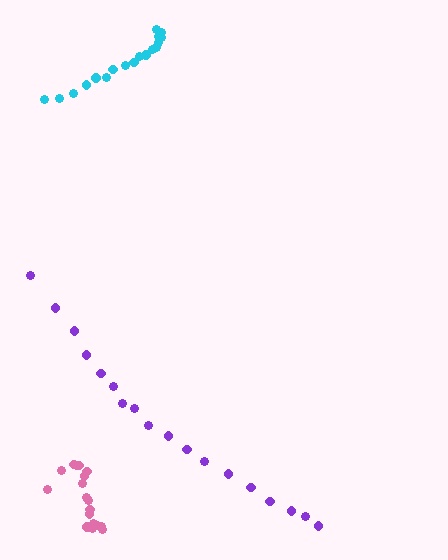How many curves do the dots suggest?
There are 3 distinct paths.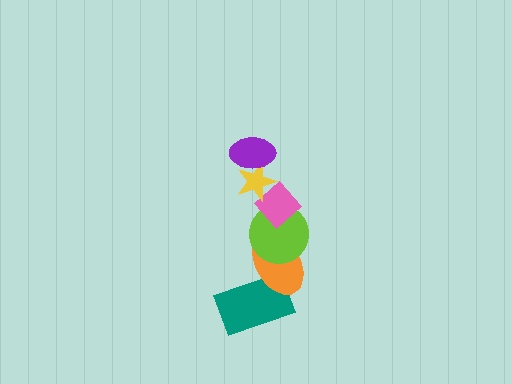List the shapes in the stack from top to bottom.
From top to bottom: the purple ellipse, the yellow star, the pink diamond, the lime circle, the orange ellipse, the teal rectangle.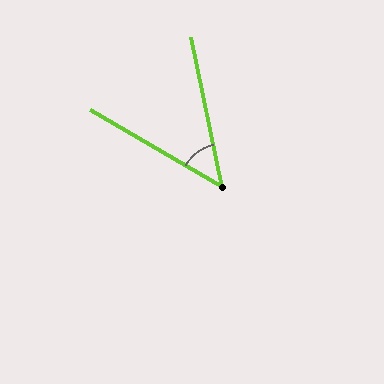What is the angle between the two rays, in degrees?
Approximately 48 degrees.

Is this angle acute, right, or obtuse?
It is acute.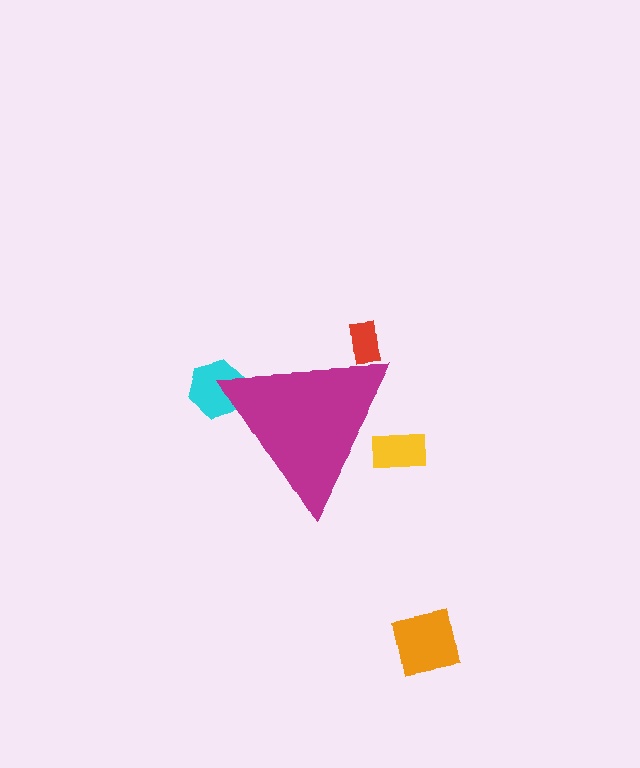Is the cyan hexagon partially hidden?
Yes, the cyan hexagon is partially hidden behind the magenta triangle.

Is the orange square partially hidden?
No, the orange square is fully visible.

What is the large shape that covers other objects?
A magenta triangle.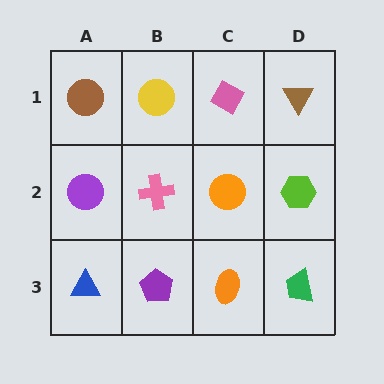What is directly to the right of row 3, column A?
A purple pentagon.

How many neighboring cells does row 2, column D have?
3.